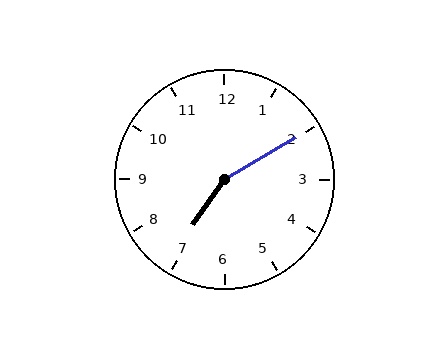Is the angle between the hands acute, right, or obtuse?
It is obtuse.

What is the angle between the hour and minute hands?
Approximately 155 degrees.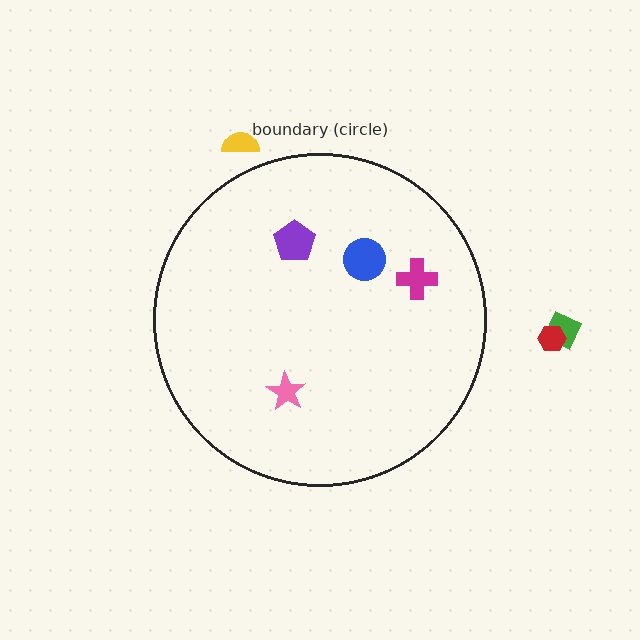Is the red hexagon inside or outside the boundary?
Outside.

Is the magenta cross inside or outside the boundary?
Inside.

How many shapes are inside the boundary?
4 inside, 3 outside.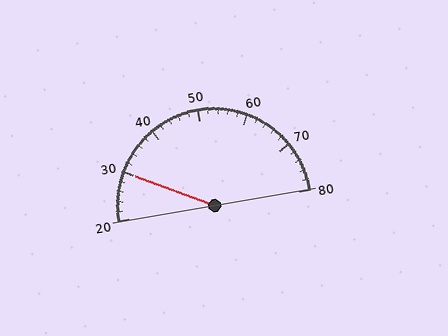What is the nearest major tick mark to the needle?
The nearest major tick mark is 30.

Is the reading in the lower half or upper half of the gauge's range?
The reading is in the lower half of the range (20 to 80).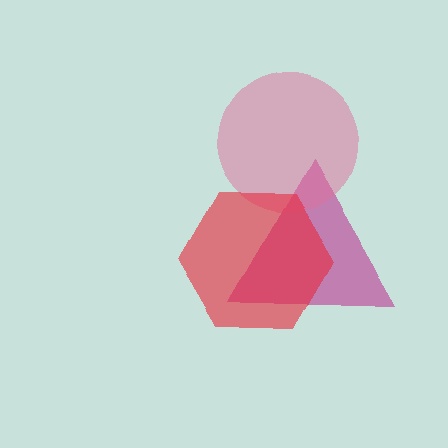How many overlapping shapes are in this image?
There are 3 overlapping shapes in the image.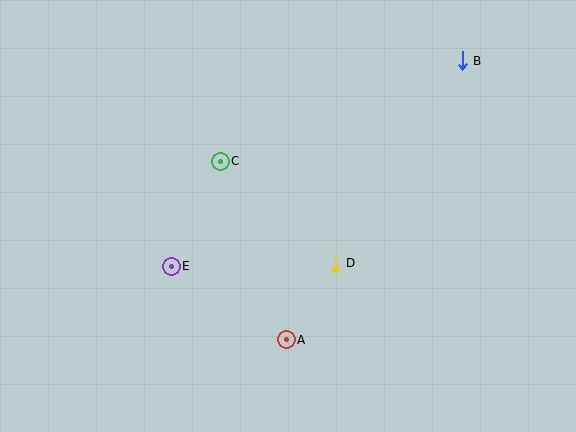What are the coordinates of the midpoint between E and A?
The midpoint between E and A is at (229, 303).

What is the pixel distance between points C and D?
The distance between C and D is 154 pixels.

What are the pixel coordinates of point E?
Point E is at (171, 266).